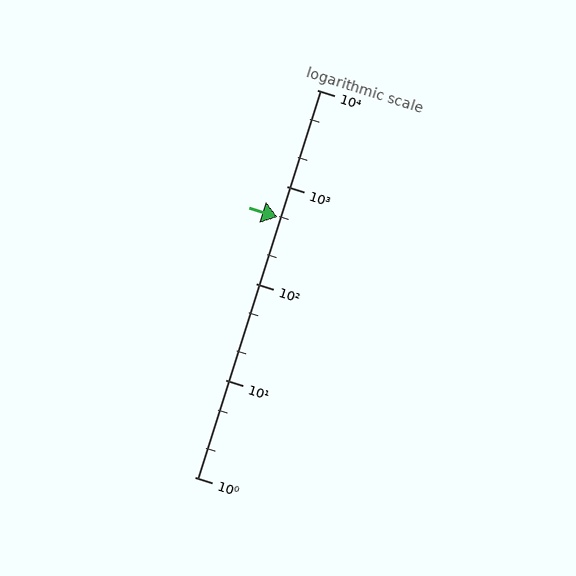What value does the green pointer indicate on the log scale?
The pointer indicates approximately 480.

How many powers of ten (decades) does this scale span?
The scale spans 4 decades, from 1 to 10000.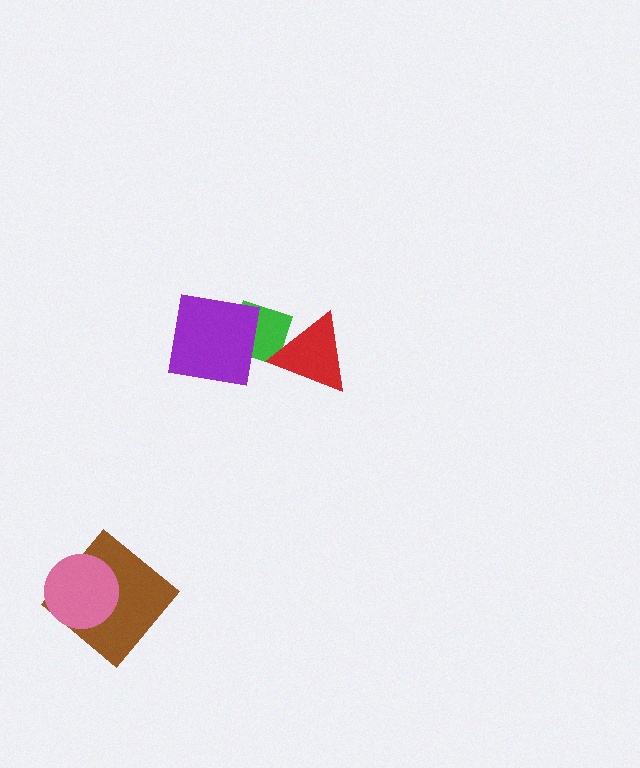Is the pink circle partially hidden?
No, no other shape covers it.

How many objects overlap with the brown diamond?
1 object overlaps with the brown diamond.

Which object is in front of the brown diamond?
The pink circle is in front of the brown diamond.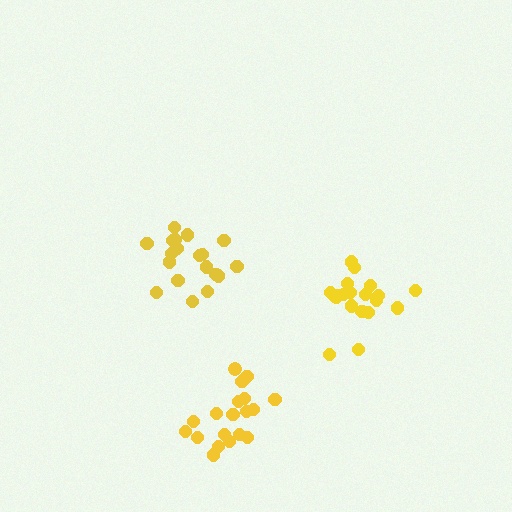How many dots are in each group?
Group 1: 20 dots, Group 2: 19 dots, Group 3: 19 dots (58 total).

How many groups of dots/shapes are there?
There are 3 groups.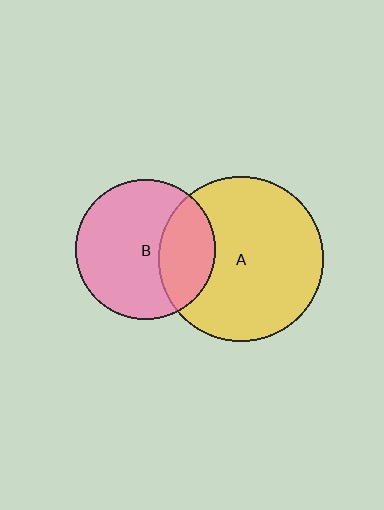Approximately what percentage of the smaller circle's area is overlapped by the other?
Approximately 30%.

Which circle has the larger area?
Circle A (yellow).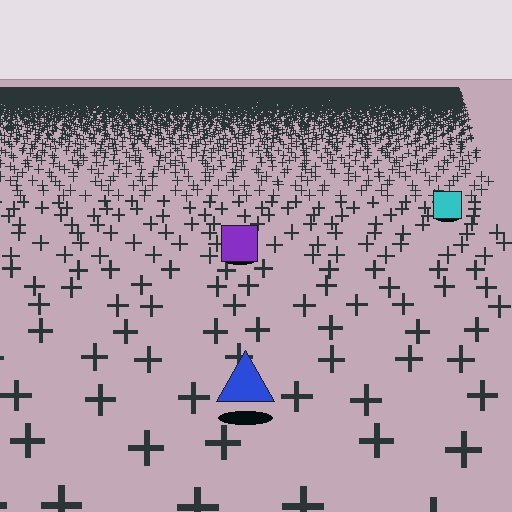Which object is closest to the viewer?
The blue triangle is closest. The texture marks near it are larger and more spread out.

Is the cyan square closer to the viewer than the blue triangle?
No. The blue triangle is closer — you can tell from the texture gradient: the ground texture is coarser near it.